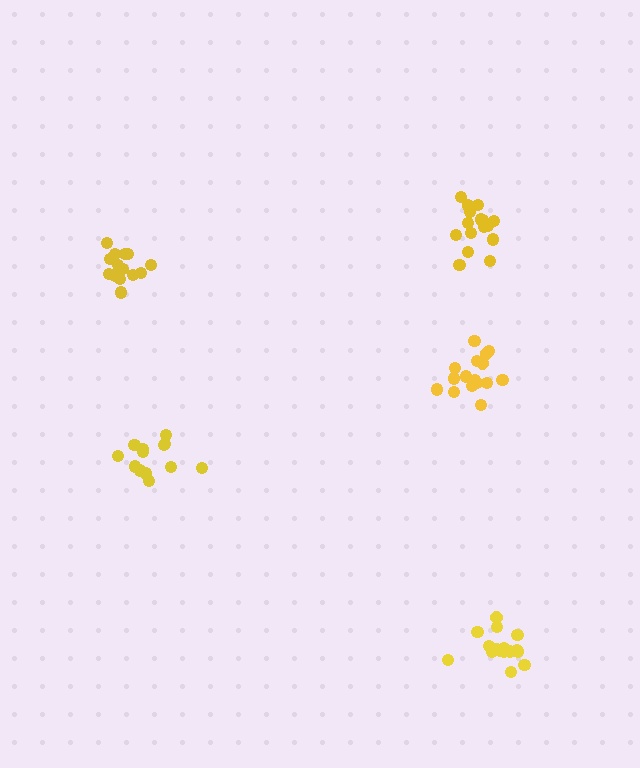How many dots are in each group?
Group 1: 13 dots, Group 2: 16 dots, Group 3: 17 dots, Group 4: 18 dots, Group 5: 15 dots (79 total).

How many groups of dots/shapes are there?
There are 5 groups.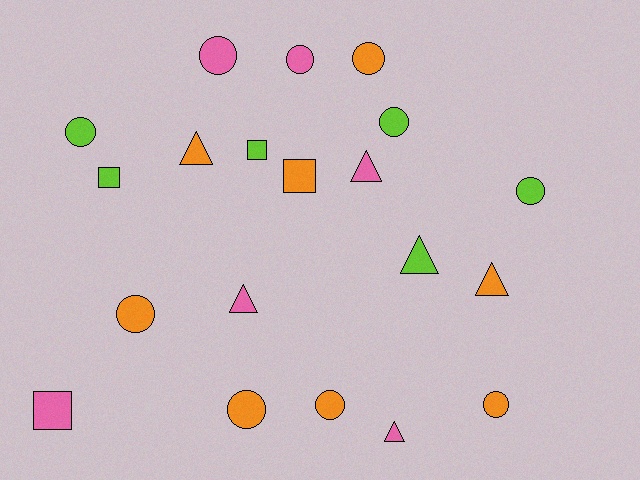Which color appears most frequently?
Orange, with 8 objects.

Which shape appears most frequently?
Circle, with 10 objects.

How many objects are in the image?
There are 20 objects.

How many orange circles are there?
There are 5 orange circles.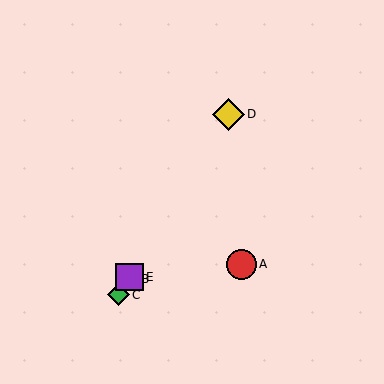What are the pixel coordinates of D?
Object D is at (228, 114).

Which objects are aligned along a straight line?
Objects B, C, D, E are aligned along a straight line.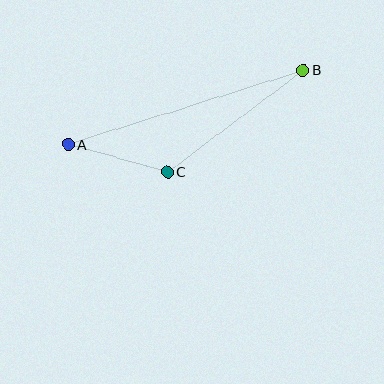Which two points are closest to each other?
Points A and C are closest to each other.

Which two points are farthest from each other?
Points A and B are farthest from each other.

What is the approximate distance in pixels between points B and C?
The distance between B and C is approximately 169 pixels.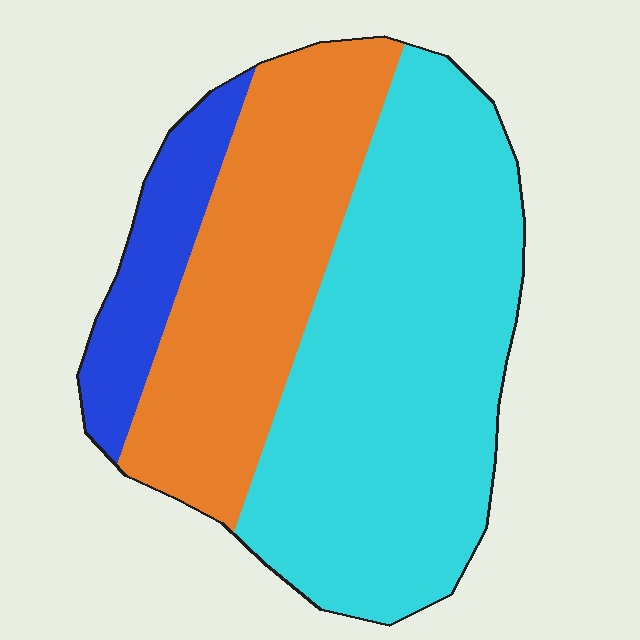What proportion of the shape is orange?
Orange covers 33% of the shape.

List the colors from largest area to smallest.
From largest to smallest: cyan, orange, blue.